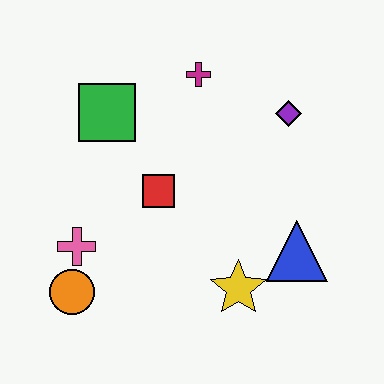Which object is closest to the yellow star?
The blue triangle is closest to the yellow star.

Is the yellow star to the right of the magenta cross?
Yes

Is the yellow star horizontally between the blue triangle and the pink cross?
Yes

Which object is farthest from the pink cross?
The purple diamond is farthest from the pink cross.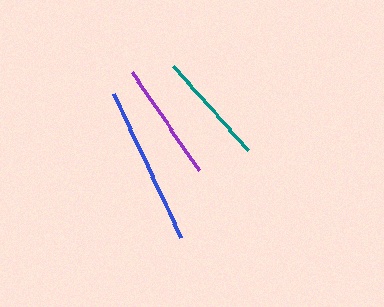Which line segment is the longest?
The blue line is the longest at approximately 159 pixels.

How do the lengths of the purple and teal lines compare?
The purple and teal lines are approximately the same length.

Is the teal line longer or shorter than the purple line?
The purple line is longer than the teal line.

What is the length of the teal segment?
The teal segment is approximately 113 pixels long.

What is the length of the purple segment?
The purple segment is approximately 119 pixels long.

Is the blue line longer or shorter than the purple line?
The blue line is longer than the purple line.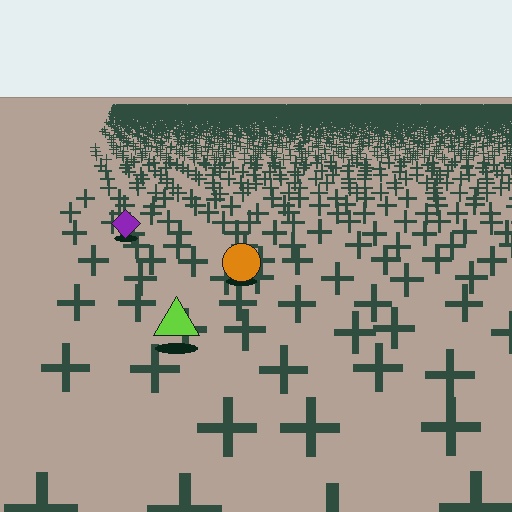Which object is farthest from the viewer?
The purple diamond is farthest from the viewer. It appears smaller and the ground texture around it is denser.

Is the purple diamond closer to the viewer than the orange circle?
No. The orange circle is closer — you can tell from the texture gradient: the ground texture is coarser near it.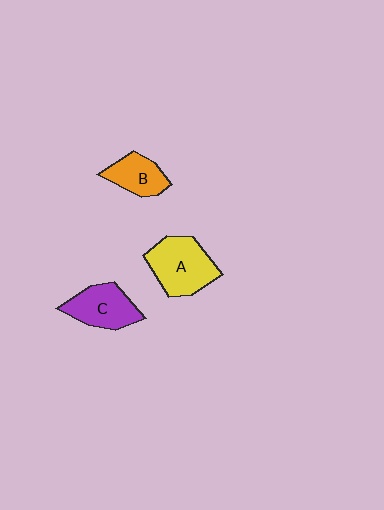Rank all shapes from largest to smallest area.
From largest to smallest: A (yellow), C (purple), B (orange).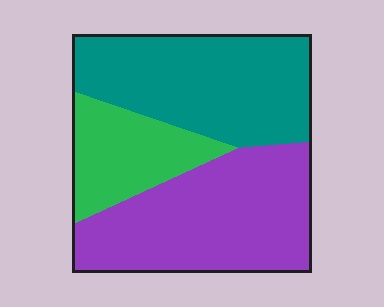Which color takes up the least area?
Green, at roughly 20%.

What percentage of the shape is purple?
Purple covers roughly 40% of the shape.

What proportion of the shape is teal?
Teal takes up about two fifths (2/5) of the shape.